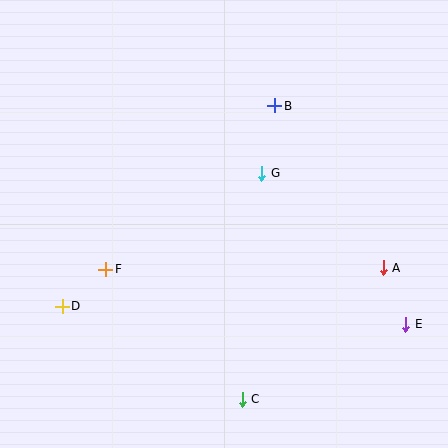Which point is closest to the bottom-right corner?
Point E is closest to the bottom-right corner.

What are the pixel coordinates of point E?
Point E is at (406, 324).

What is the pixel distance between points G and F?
The distance between G and F is 183 pixels.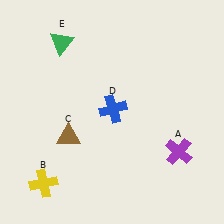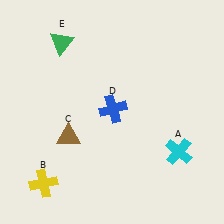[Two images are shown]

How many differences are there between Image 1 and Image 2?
There is 1 difference between the two images.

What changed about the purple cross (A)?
In Image 1, A is purple. In Image 2, it changed to cyan.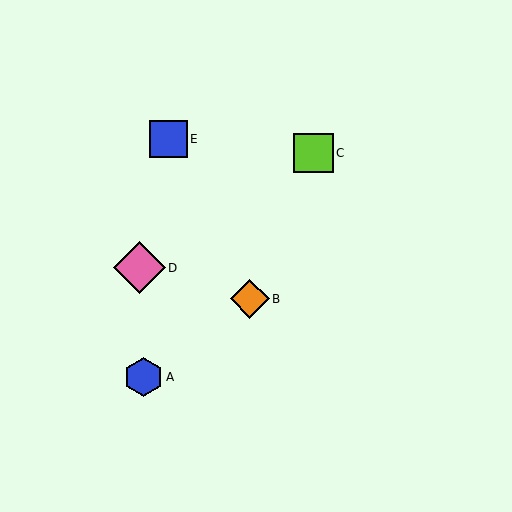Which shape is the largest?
The pink diamond (labeled D) is the largest.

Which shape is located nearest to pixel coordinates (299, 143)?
The lime square (labeled C) at (313, 153) is nearest to that location.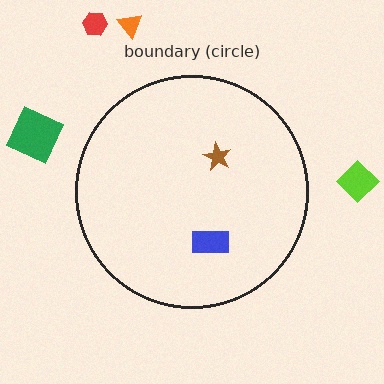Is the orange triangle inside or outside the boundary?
Outside.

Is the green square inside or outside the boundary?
Outside.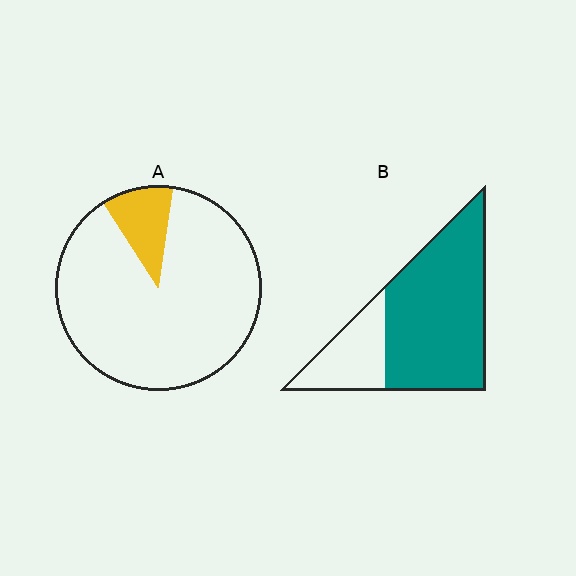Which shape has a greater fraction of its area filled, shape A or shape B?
Shape B.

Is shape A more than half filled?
No.